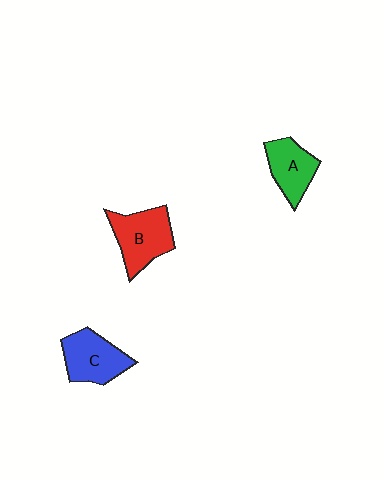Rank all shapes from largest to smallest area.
From largest to smallest: B (red), C (blue), A (green).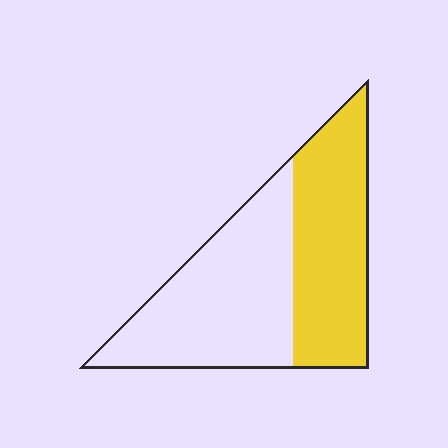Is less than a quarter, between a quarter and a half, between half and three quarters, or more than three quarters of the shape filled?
Between a quarter and a half.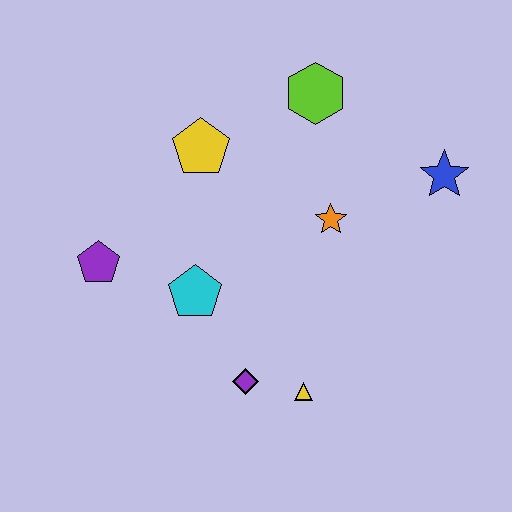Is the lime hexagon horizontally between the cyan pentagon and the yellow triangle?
No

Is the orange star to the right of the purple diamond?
Yes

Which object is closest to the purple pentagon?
The cyan pentagon is closest to the purple pentagon.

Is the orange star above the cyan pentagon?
Yes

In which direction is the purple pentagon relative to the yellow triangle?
The purple pentagon is to the left of the yellow triangle.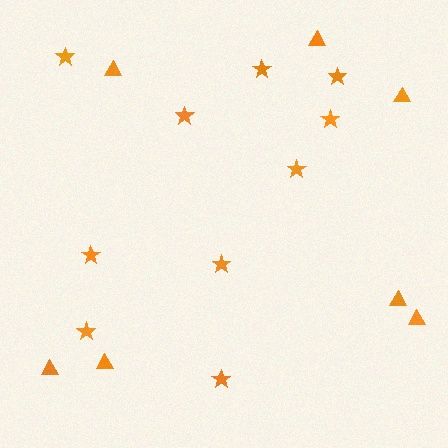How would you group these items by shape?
There are 2 groups: one group of stars (10) and one group of triangles (7).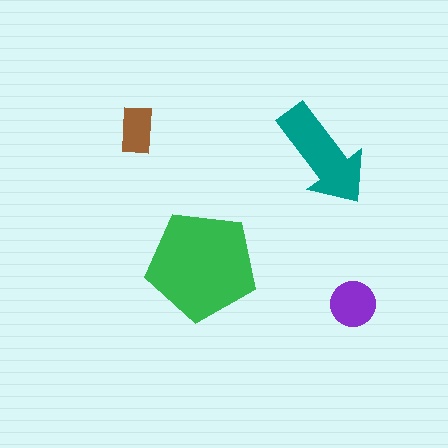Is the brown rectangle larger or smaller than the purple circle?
Smaller.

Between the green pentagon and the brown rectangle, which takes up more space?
The green pentagon.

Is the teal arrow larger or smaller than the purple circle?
Larger.